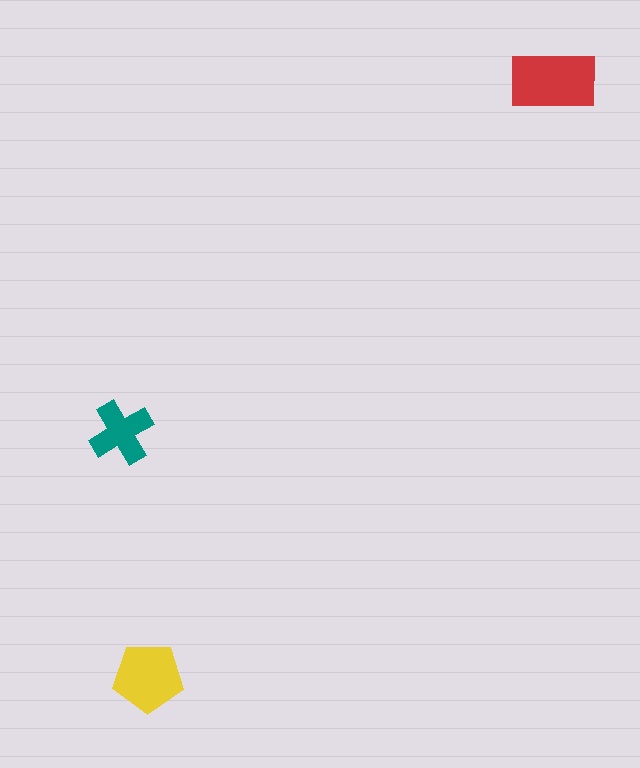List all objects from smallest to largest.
The teal cross, the yellow pentagon, the red rectangle.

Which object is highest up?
The red rectangle is topmost.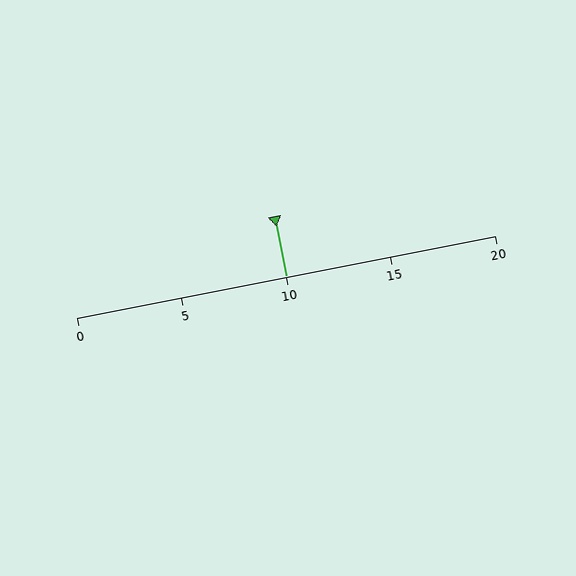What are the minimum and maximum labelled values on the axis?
The axis runs from 0 to 20.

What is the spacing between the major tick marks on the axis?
The major ticks are spaced 5 apart.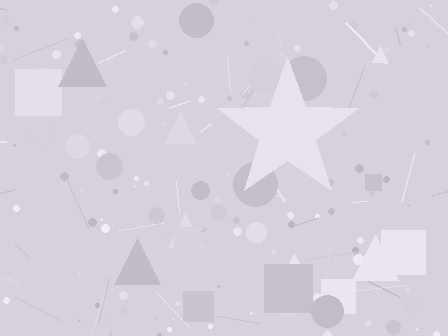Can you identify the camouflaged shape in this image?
The camouflaged shape is a star.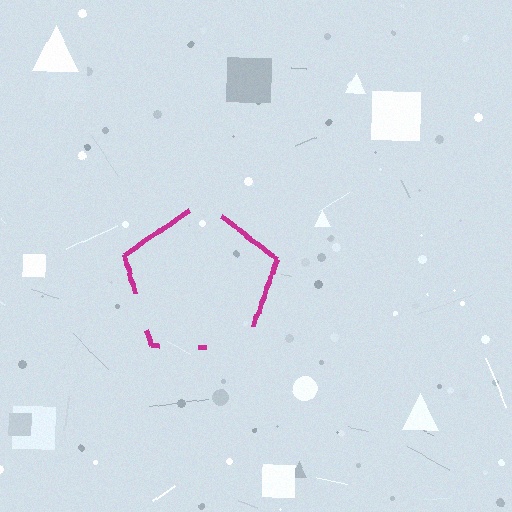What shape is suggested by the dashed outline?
The dashed outline suggests a pentagon.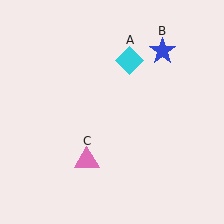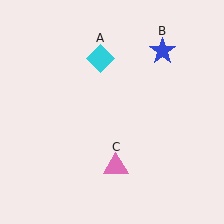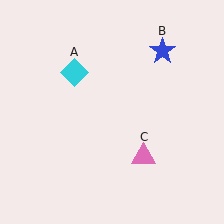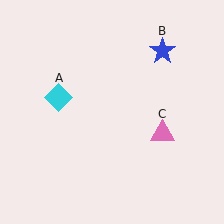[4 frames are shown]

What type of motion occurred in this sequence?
The cyan diamond (object A), pink triangle (object C) rotated counterclockwise around the center of the scene.